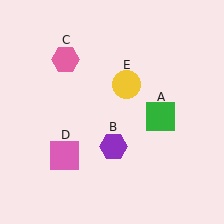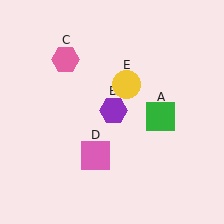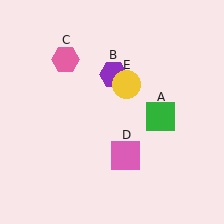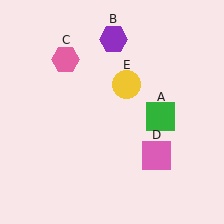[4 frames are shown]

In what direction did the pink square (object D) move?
The pink square (object D) moved right.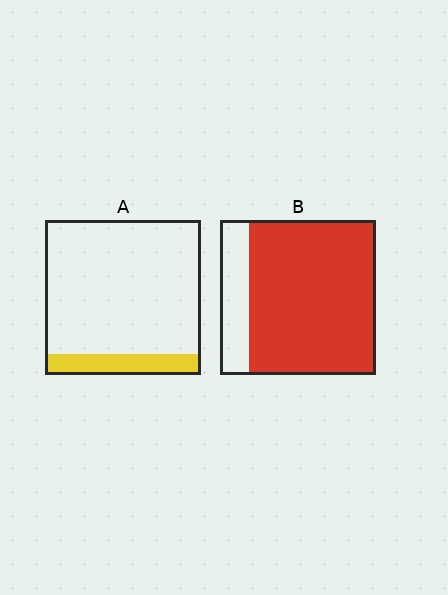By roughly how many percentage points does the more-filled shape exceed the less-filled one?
By roughly 70 percentage points (B over A).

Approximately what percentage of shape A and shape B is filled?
A is approximately 15% and B is approximately 80%.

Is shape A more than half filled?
No.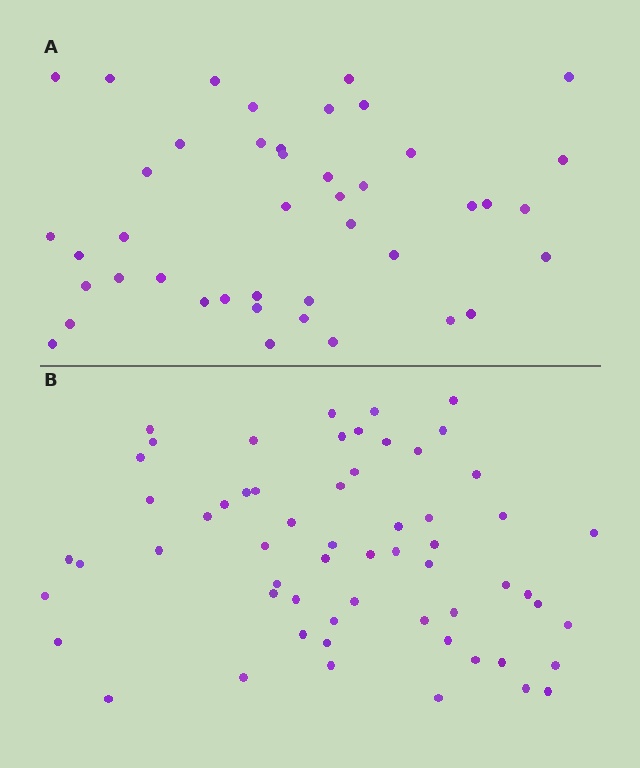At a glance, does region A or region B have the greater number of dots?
Region B (the bottom region) has more dots.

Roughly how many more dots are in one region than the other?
Region B has approximately 15 more dots than region A.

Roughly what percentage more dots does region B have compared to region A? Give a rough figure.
About 40% more.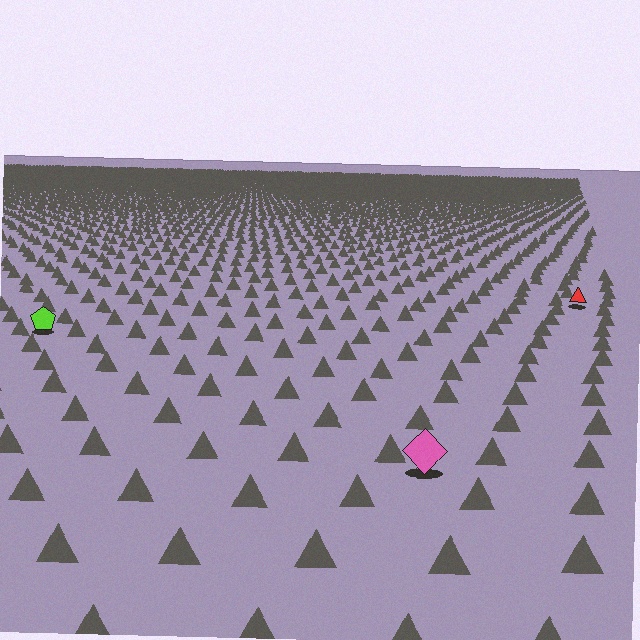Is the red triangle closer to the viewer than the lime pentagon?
No. The lime pentagon is closer — you can tell from the texture gradient: the ground texture is coarser near it.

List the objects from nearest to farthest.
From nearest to farthest: the pink diamond, the lime pentagon, the red triangle.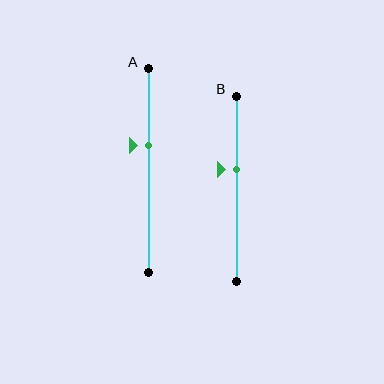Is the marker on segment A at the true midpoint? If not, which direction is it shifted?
No, the marker on segment A is shifted upward by about 12% of the segment length.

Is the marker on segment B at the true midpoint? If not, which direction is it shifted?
No, the marker on segment B is shifted upward by about 11% of the segment length.